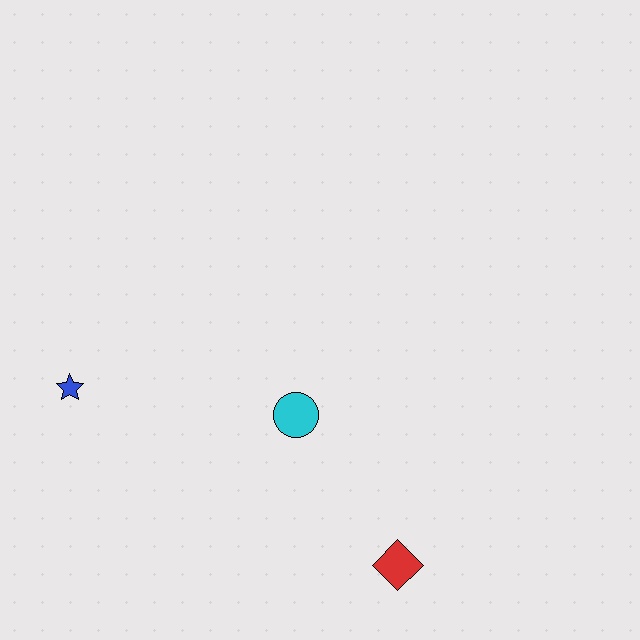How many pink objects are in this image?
There are no pink objects.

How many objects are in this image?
There are 3 objects.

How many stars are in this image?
There is 1 star.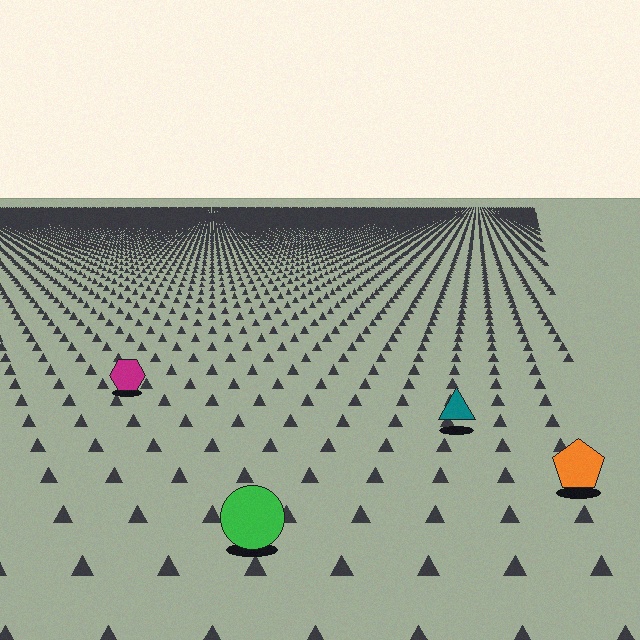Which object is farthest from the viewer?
The magenta hexagon is farthest from the viewer. It appears smaller and the ground texture around it is denser.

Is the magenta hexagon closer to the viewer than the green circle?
No. The green circle is closer — you can tell from the texture gradient: the ground texture is coarser near it.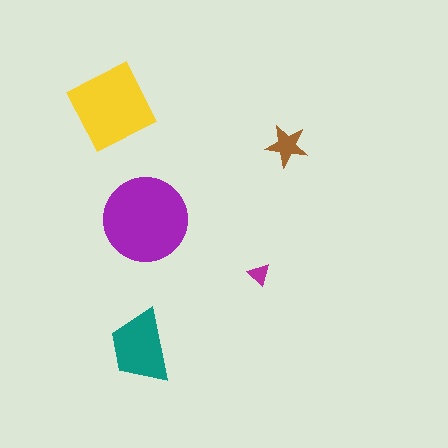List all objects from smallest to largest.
The magenta triangle, the brown star, the teal trapezoid, the yellow diamond, the purple circle.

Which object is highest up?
The yellow diamond is topmost.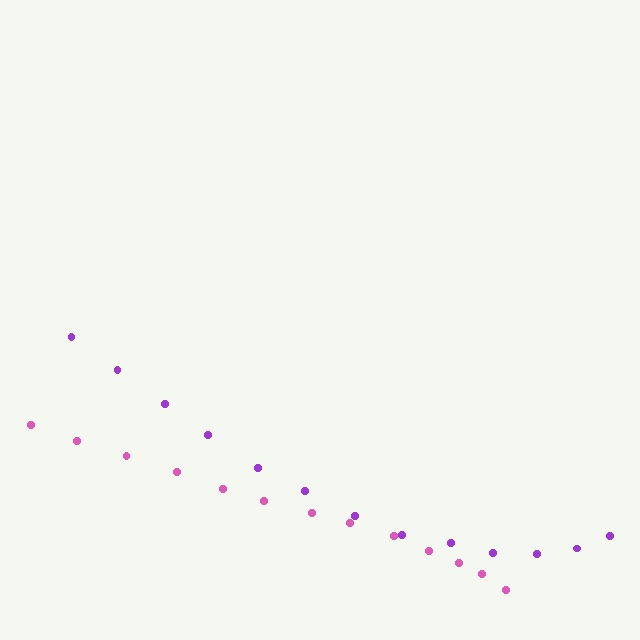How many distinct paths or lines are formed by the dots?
There are 2 distinct paths.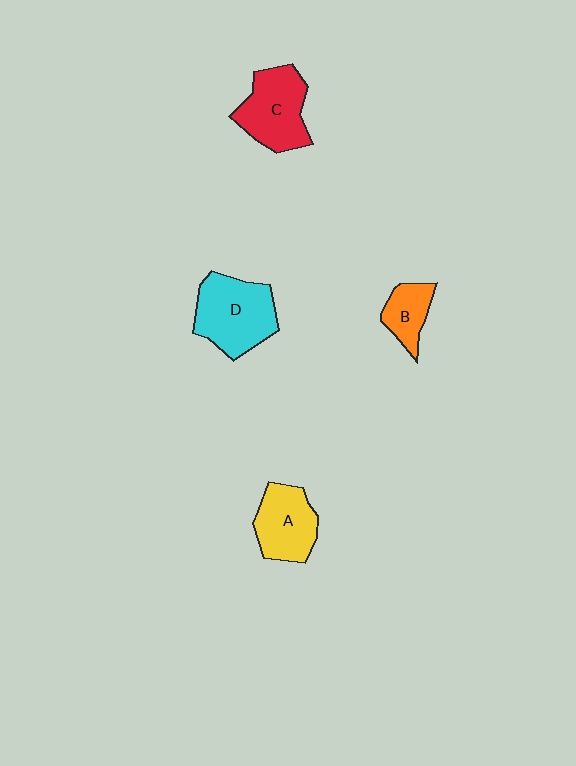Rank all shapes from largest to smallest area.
From largest to smallest: D (cyan), C (red), A (yellow), B (orange).